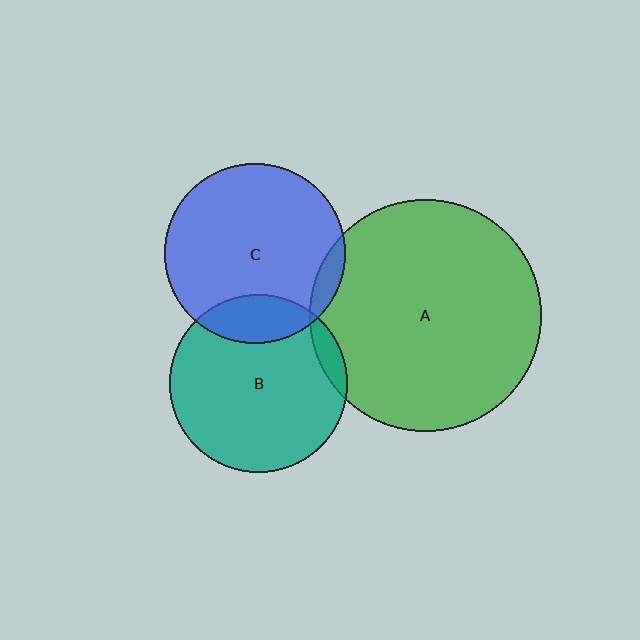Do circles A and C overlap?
Yes.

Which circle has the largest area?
Circle A (green).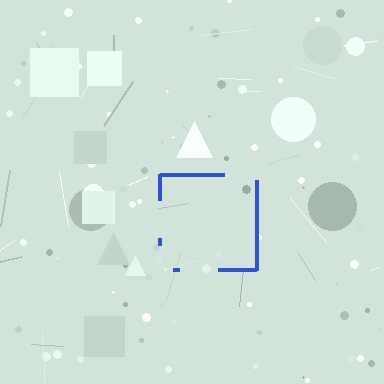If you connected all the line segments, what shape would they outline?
They would outline a square.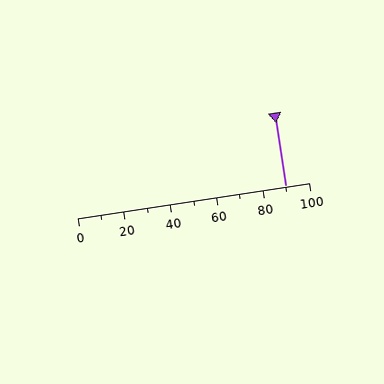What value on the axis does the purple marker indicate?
The marker indicates approximately 90.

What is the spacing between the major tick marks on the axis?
The major ticks are spaced 20 apart.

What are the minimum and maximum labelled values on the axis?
The axis runs from 0 to 100.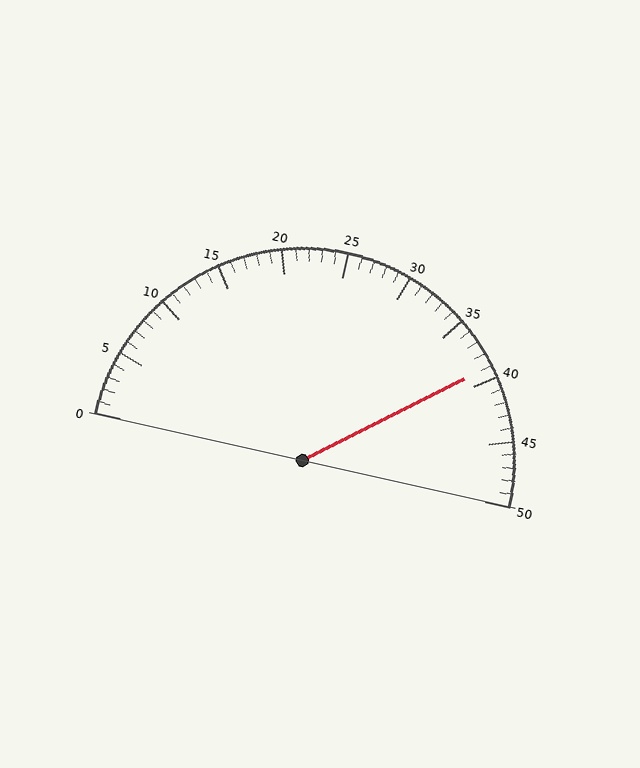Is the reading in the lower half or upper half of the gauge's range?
The reading is in the upper half of the range (0 to 50).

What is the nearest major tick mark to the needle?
The nearest major tick mark is 40.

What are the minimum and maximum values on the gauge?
The gauge ranges from 0 to 50.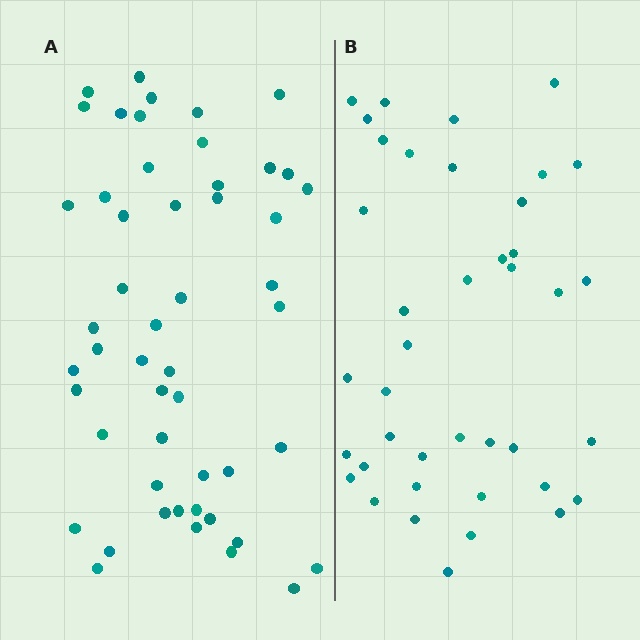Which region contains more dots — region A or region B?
Region A (the left region) has more dots.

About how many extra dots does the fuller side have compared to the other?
Region A has roughly 12 or so more dots than region B.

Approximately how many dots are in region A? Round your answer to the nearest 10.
About 50 dots. (The exact count is 51, which rounds to 50.)